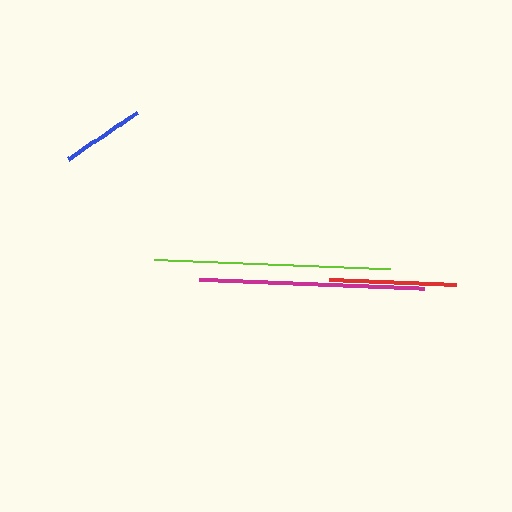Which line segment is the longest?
The lime line is the longest at approximately 236 pixels.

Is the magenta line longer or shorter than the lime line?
The lime line is longer than the magenta line.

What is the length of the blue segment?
The blue segment is approximately 83 pixels long.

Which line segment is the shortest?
The blue line is the shortest at approximately 83 pixels.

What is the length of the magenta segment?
The magenta segment is approximately 225 pixels long.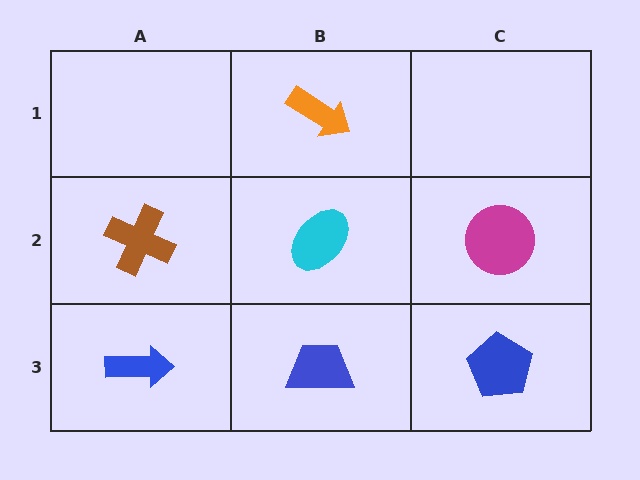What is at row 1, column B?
An orange arrow.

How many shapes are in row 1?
1 shape.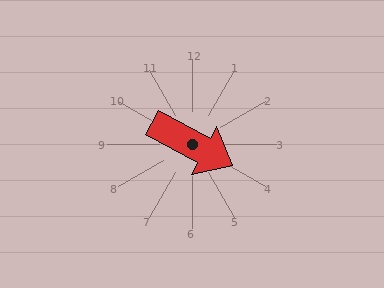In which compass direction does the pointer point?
Southeast.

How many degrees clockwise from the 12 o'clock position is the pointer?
Approximately 118 degrees.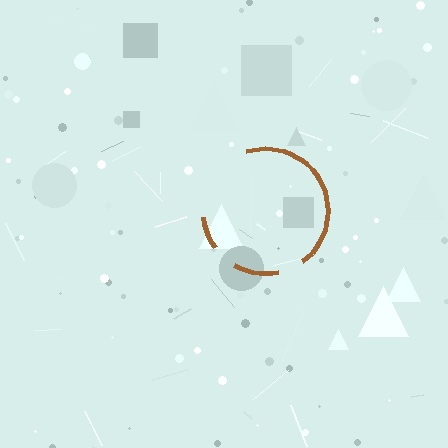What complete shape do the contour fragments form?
The contour fragments form a circle.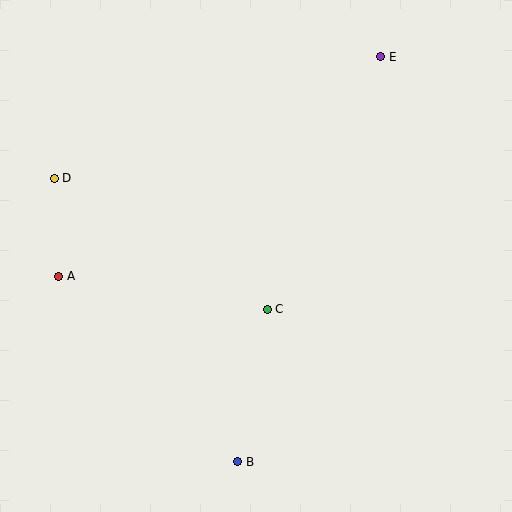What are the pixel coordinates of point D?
Point D is at (54, 178).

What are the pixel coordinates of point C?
Point C is at (267, 309).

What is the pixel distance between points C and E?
The distance between C and E is 277 pixels.